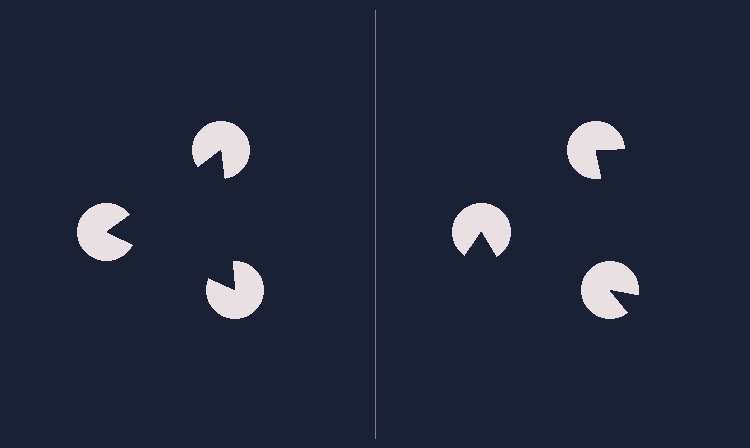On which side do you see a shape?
An illusory triangle appears on the left side. On the right side the wedge cuts are rotated, so no coherent shape forms.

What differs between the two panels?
The pac-man discs are positioned identically on both sides; only the wedge orientations differ. On the left they align to a triangle; on the right they are misaligned.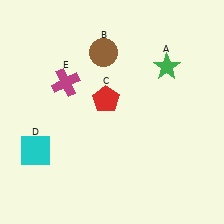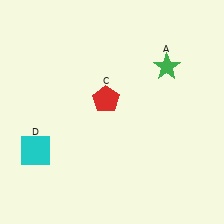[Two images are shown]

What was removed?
The brown circle (B), the magenta cross (E) were removed in Image 2.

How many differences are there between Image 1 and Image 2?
There are 2 differences between the two images.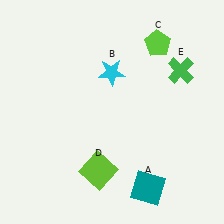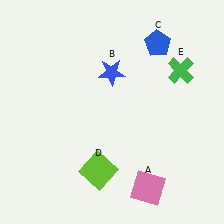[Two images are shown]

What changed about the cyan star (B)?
In Image 1, B is cyan. In Image 2, it changed to blue.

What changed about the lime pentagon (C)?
In Image 1, C is lime. In Image 2, it changed to blue.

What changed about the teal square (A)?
In Image 1, A is teal. In Image 2, it changed to pink.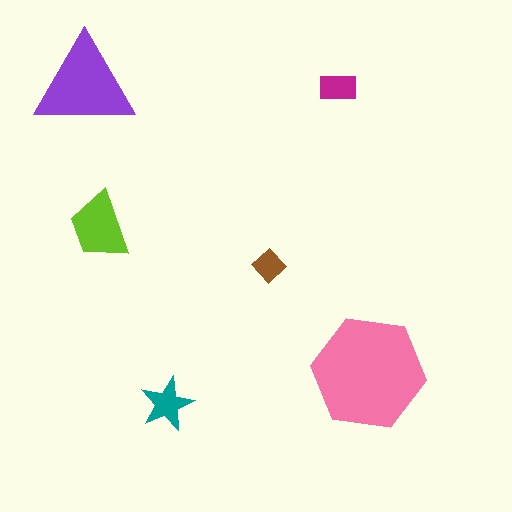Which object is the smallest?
The brown diamond.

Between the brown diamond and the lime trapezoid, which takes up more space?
The lime trapezoid.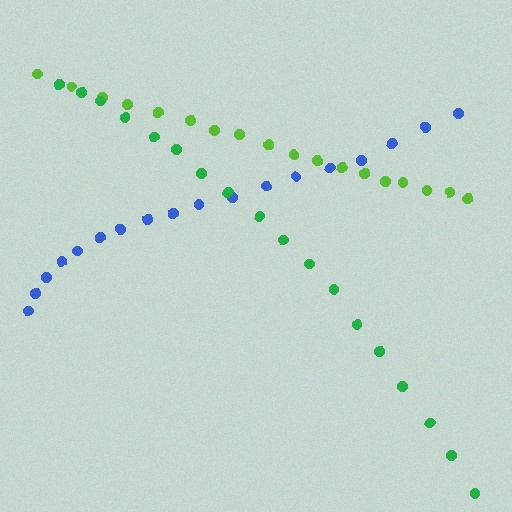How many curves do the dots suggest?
There are 3 distinct paths.